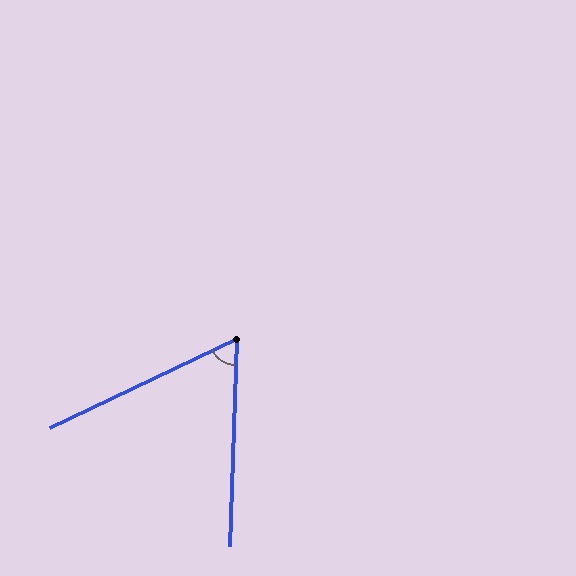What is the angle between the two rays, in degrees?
Approximately 63 degrees.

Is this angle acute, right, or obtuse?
It is acute.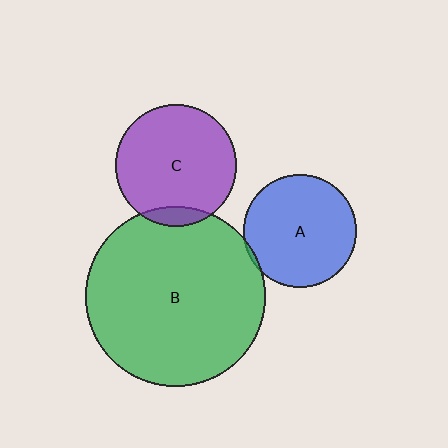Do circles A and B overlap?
Yes.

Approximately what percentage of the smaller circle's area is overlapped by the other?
Approximately 5%.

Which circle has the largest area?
Circle B (green).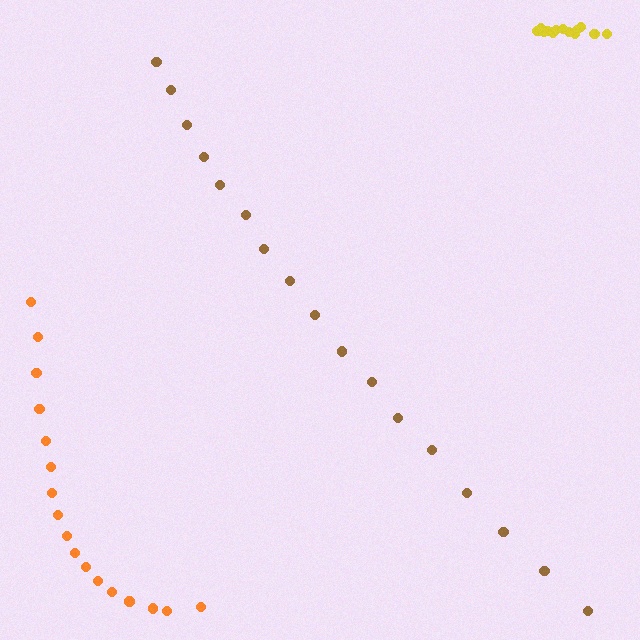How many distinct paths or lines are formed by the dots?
There are 3 distinct paths.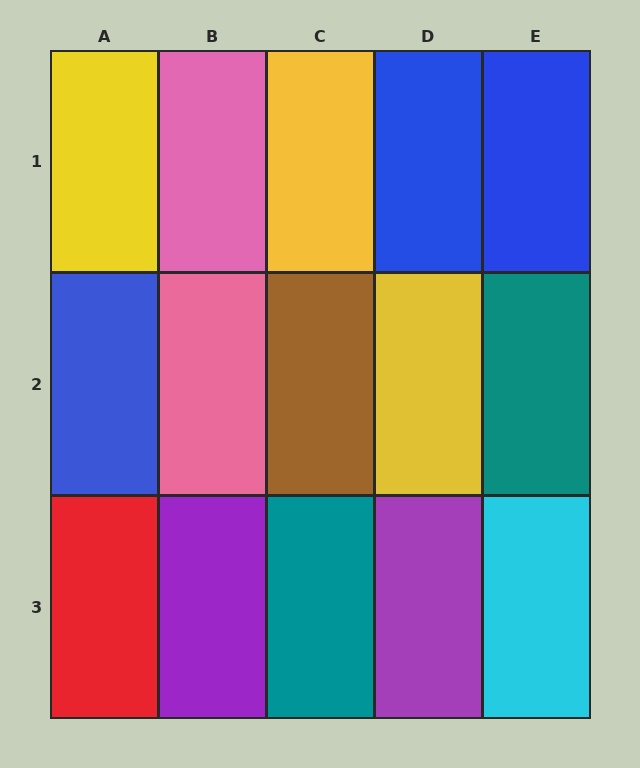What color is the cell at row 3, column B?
Purple.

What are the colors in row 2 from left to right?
Blue, pink, brown, yellow, teal.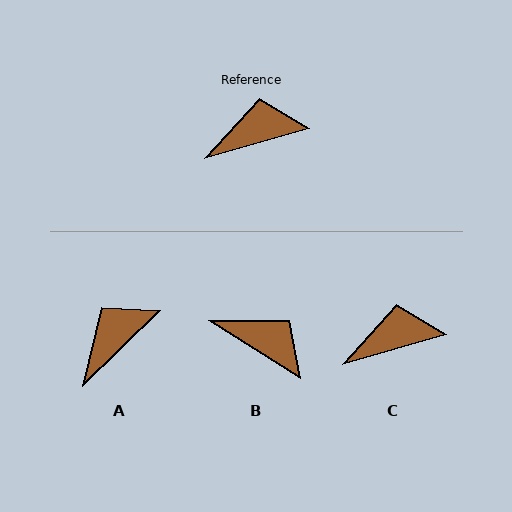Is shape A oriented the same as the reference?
No, it is off by about 28 degrees.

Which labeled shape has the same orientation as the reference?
C.